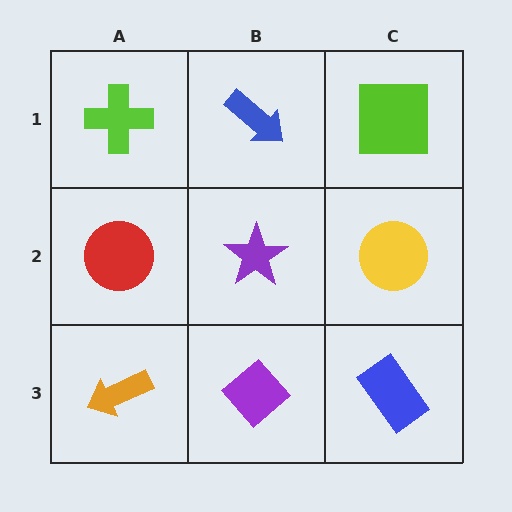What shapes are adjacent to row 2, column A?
A lime cross (row 1, column A), an orange arrow (row 3, column A), a purple star (row 2, column B).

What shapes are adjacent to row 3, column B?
A purple star (row 2, column B), an orange arrow (row 3, column A), a blue rectangle (row 3, column C).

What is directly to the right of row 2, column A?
A purple star.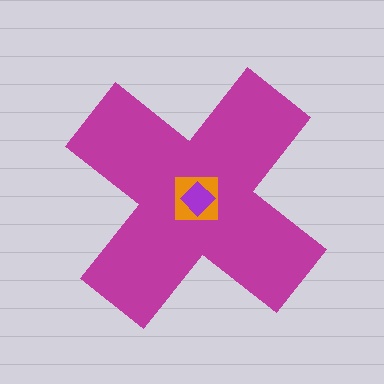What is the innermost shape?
The purple diamond.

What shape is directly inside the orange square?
The purple diamond.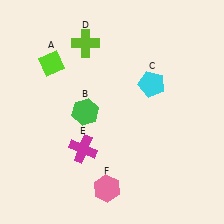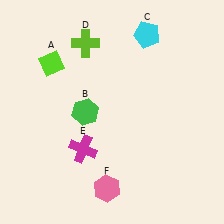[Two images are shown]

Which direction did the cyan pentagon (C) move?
The cyan pentagon (C) moved up.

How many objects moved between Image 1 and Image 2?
1 object moved between the two images.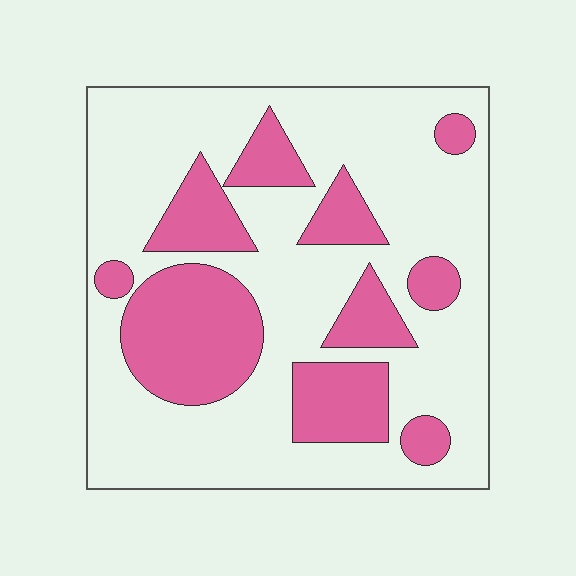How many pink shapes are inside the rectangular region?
10.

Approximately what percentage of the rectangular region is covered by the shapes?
Approximately 30%.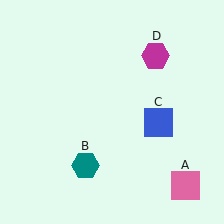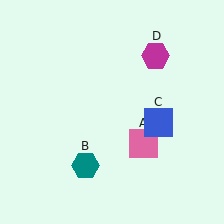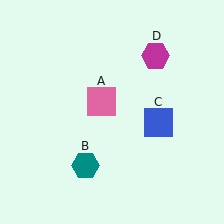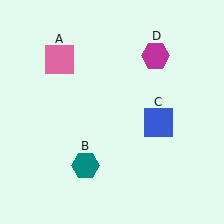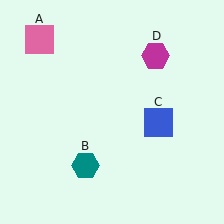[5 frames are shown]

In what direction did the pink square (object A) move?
The pink square (object A) moved up and to the left.